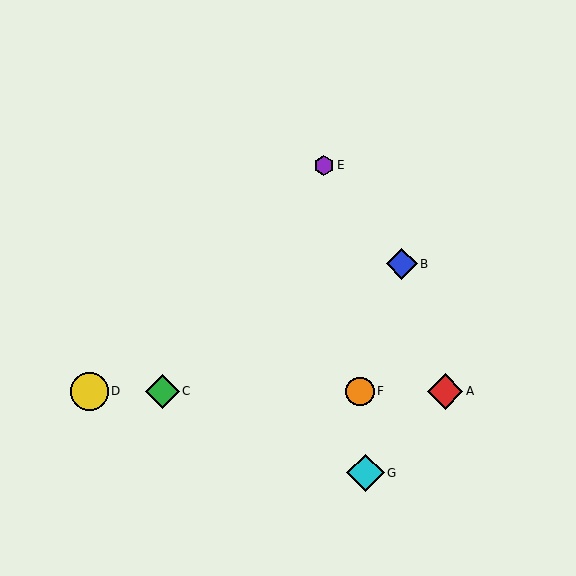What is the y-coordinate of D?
Object D is at y≈391.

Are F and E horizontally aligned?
No, F is at y≈391 and E is at y≈165.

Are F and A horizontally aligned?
Yes, both are at y≈391.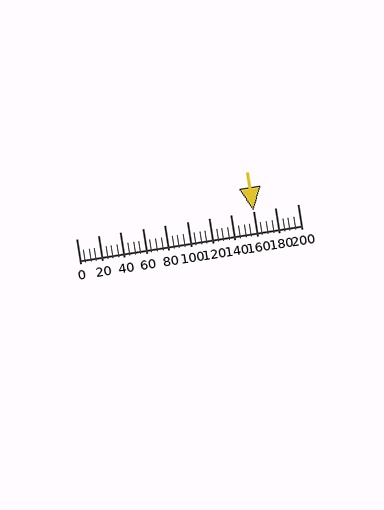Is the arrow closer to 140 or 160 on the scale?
The arrow is closer to 160.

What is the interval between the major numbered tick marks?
The major tick marks are spaced 20 units apart.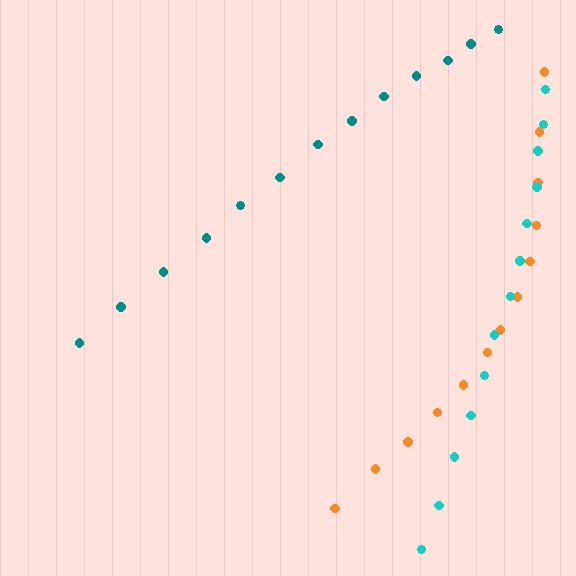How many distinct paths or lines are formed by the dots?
There are 3 distinct paths.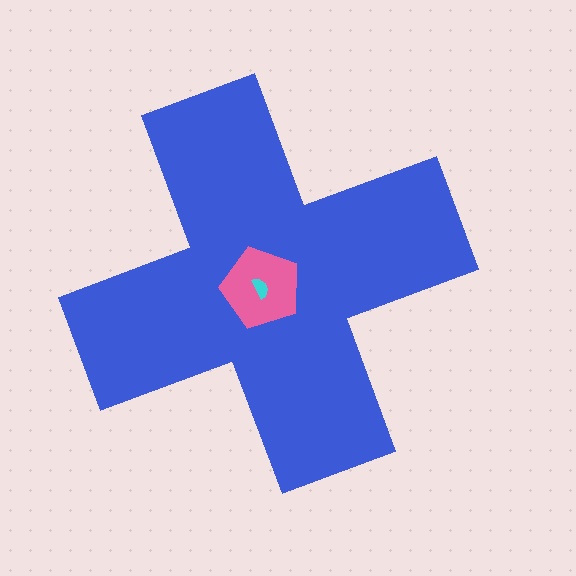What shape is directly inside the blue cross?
The pink pentagon.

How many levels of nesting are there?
3.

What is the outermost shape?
The blue cross.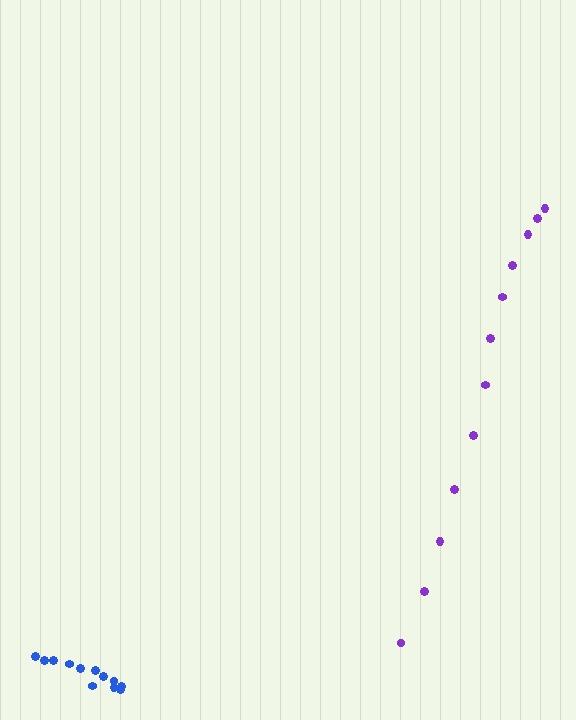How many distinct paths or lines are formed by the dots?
There are 2 distinct paths.